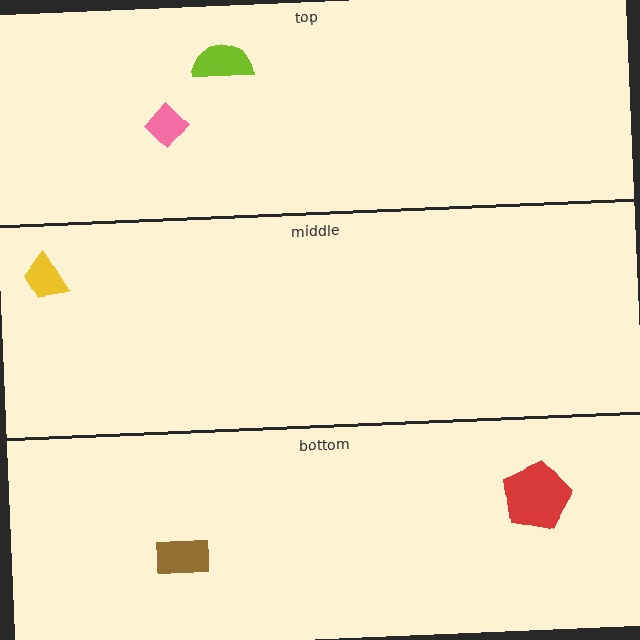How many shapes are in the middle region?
1.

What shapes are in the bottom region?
The brown rectangle, the red pentagon.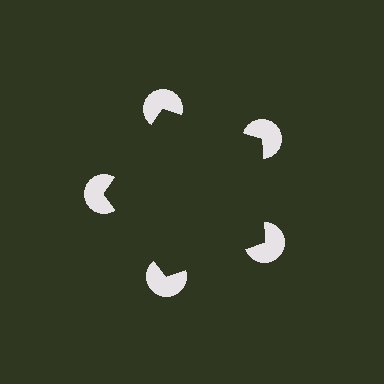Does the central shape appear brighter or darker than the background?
It typically appears slightly darker than the background, even though no actual brightness change is drawn.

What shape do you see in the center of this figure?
An illusory pentagon — its edges are inferred from the aligned wedge cuts in the pac-man discs, not physically drawn.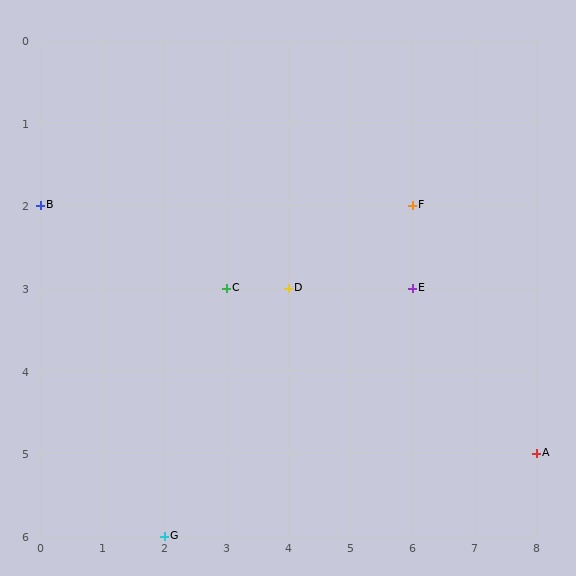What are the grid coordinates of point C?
Point C is at grid coordinates (3, 3).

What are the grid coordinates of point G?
Point G is at grid coordinates (2, 6).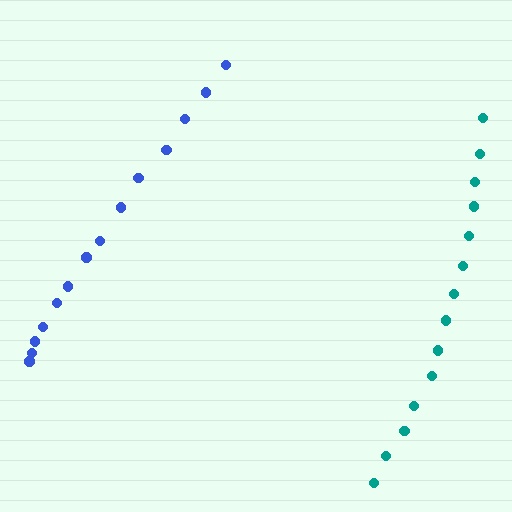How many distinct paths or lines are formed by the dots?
There are 2 distinct paths.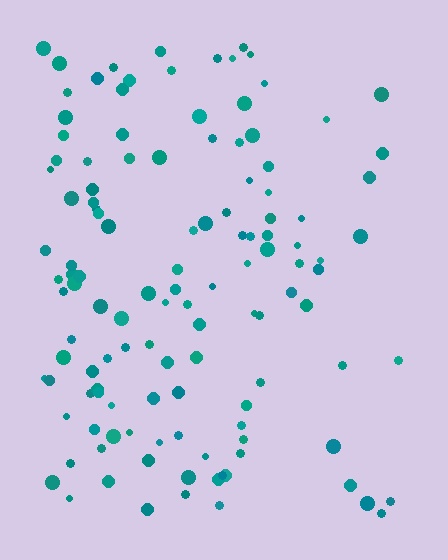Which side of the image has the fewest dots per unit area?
The right.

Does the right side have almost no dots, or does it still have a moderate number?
Still a moderate number, just noticeably fewer than the left.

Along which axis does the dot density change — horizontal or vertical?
Horizontal.